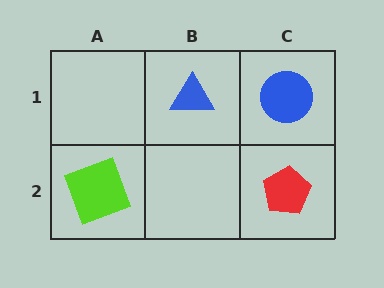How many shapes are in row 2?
2 shapes.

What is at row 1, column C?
A blue circle.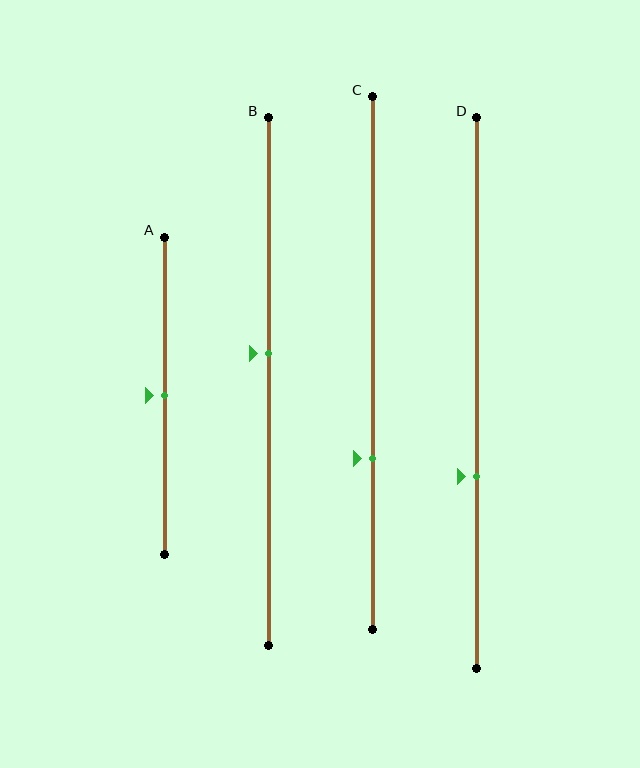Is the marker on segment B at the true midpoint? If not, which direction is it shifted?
No, the marker on segment B is shifted upward by about 5% of the segment length.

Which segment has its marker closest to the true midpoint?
Segment A has its marker closest to the true midpoint.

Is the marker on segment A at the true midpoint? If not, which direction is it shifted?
Yes, the marker on segment A is at the true midpoint.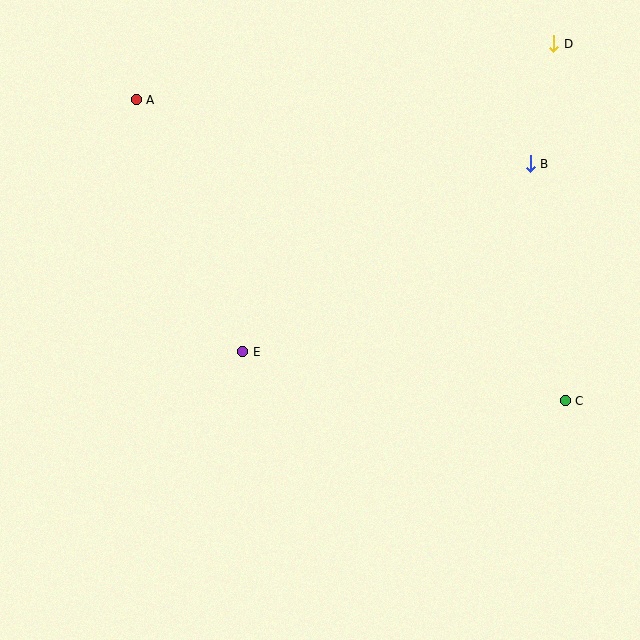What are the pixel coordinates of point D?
Point D is at (554, 44).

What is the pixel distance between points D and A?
The distance between D and A is 421 pixels.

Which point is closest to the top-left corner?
Point A is closest to the top-left corner.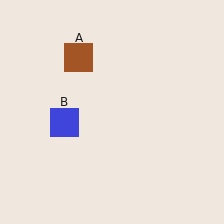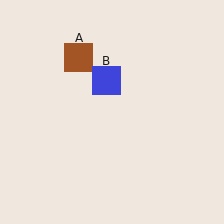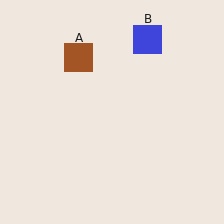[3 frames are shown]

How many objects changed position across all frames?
1 object changed position: blue square (object B).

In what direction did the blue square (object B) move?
The blue square (object B) moved up and to the right.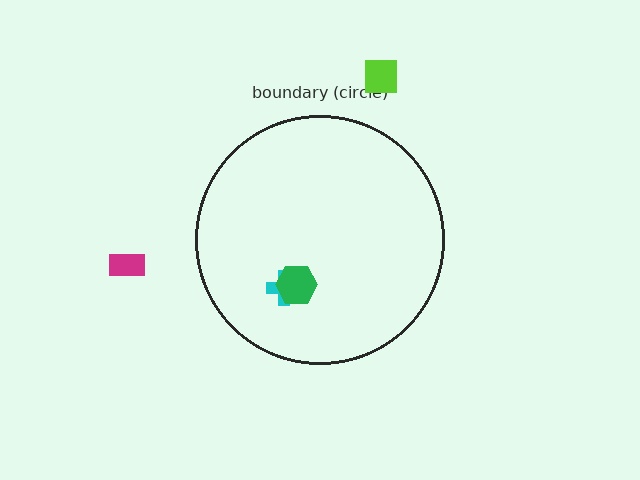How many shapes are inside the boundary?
2 inside, 2 outside.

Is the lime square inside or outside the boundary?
Outside.